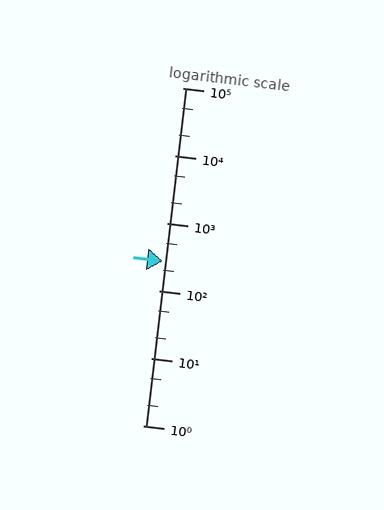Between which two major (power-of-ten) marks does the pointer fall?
The pointer is between 100 and 1000.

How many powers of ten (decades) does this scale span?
The scale spans 5 decades, from 1 to 100000.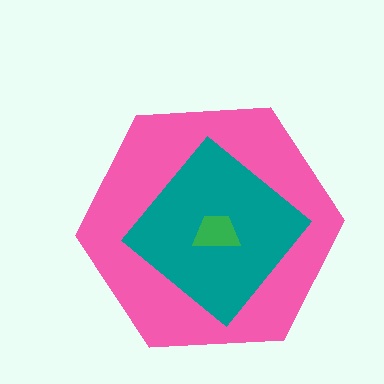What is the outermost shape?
The pink hexagon.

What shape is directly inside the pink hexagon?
The teal diamond.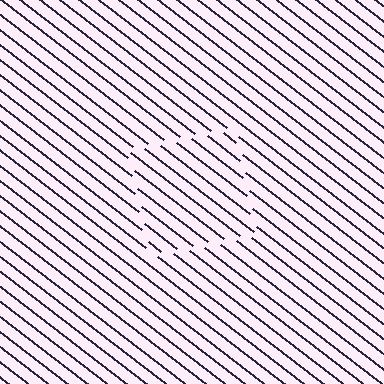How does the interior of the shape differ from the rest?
The interior of the shape contains the same grating, shifted by half a period — the contour is defined by the phase discontinuity where line-ends from the inner and outer gratings abut.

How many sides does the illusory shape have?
4 sides — the line-ends trace a square.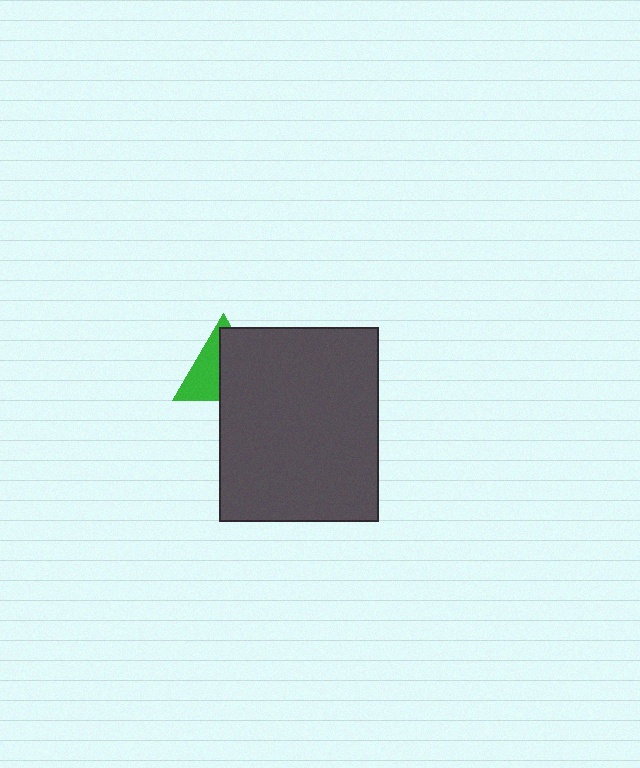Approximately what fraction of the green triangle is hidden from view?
Roughly 55% of the green triangle is hidden behind the dark gray rectangle.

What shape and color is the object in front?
The object in front is a dark gray rectangle.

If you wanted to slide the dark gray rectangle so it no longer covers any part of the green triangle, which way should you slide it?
Slide it right — that is the most direct way to separate the two shapes.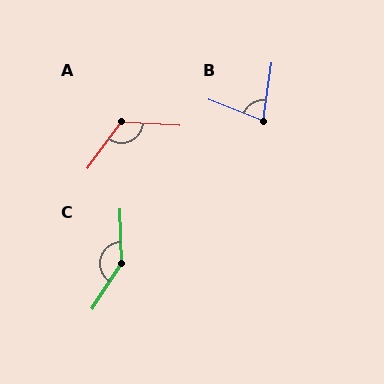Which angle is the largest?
C, at approximately 145 degrees.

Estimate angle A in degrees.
Approximately 122 degrees.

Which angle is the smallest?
B, at approximately 77 degrees.